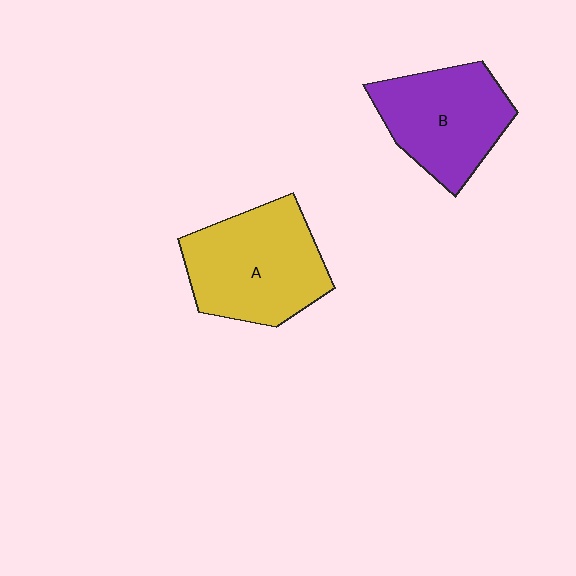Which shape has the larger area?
Shape A (yellow).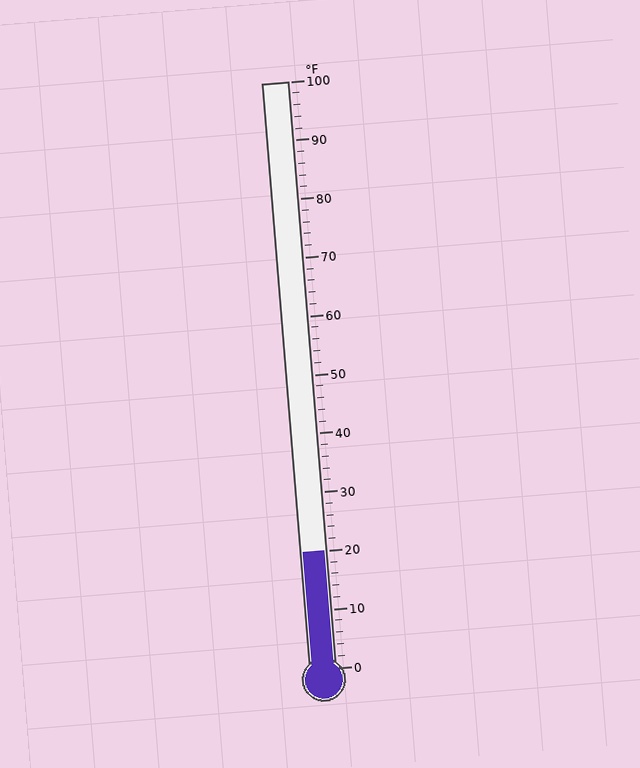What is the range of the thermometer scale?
The thermometer scale ranges from 0°F to 100°F.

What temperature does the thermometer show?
The thermometer shows approximately 20°F.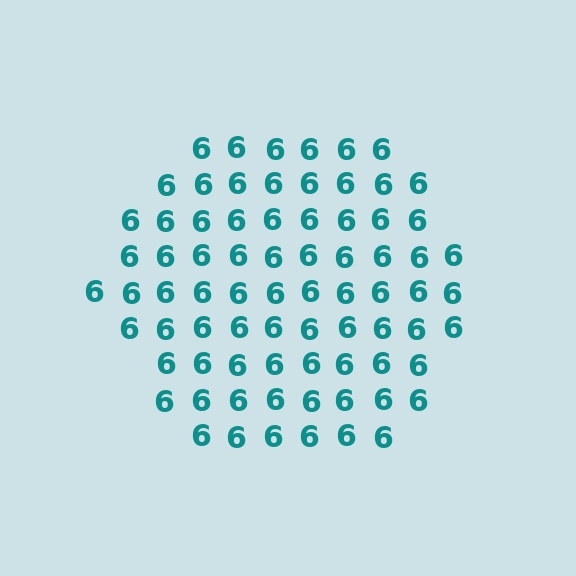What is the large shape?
The large shape is a hexagon.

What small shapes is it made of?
It is made of small digit 6's.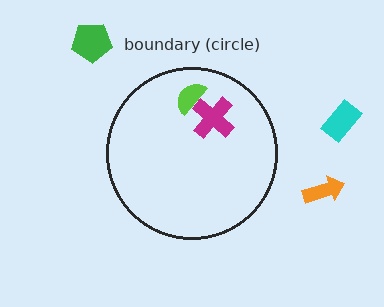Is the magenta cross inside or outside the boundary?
Inside.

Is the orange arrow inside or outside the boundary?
Outside.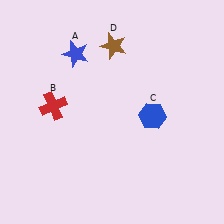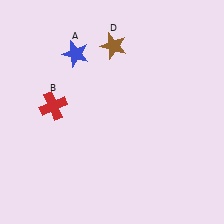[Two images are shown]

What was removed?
The blue hexagon (C) was removed in Image 2.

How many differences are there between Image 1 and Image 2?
There is 1 difference between the two images.